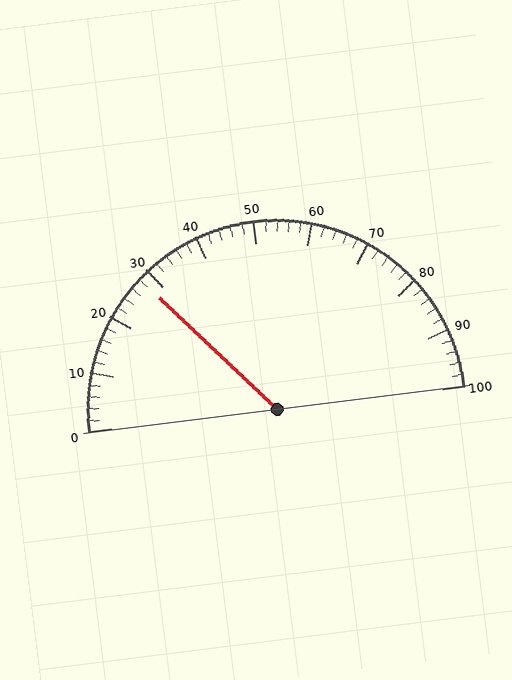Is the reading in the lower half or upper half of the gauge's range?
The reading is in the lower half of the range (0 to 100).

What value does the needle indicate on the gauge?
The needle indicates approximately 28.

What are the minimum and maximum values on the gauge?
The gauge ranges from 0 to 100.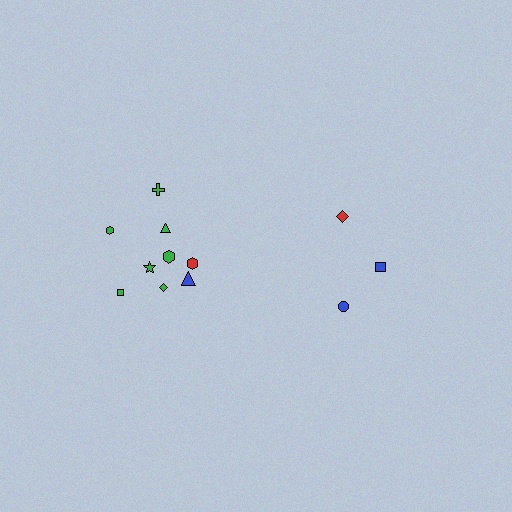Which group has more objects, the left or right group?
The left group.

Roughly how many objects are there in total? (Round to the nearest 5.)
Roughly 15 objects in total.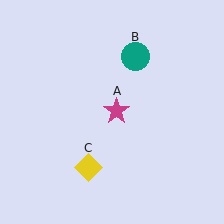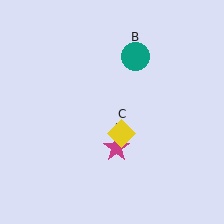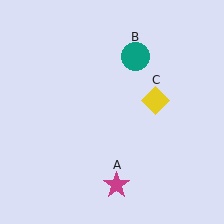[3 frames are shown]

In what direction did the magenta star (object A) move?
The magenta star (object A) moved down.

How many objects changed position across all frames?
2 objects changed position: magenta star (object A), yellow diamond (object C).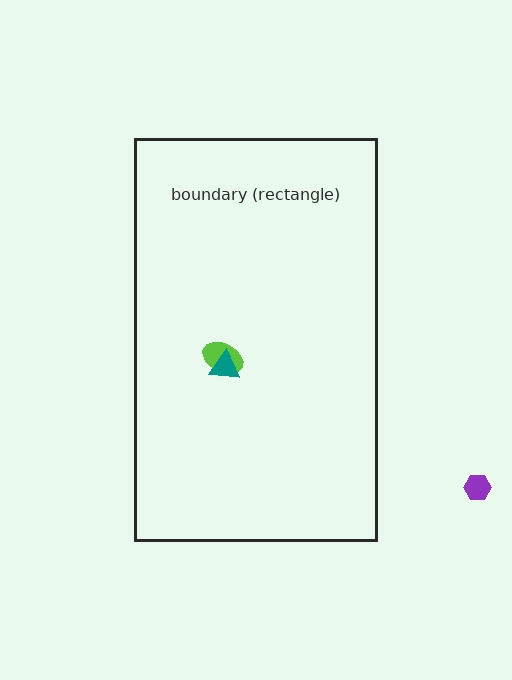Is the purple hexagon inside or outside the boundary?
Outside.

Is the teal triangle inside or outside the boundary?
Inside.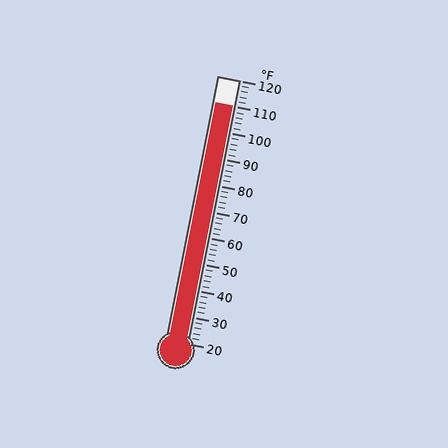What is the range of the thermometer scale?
The thermometer scale ranges from 20°F to 120°F.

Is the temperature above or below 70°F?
The temperature is above 70°F.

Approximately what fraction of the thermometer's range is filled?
The thermometer is filled to approximately 90% of its range.